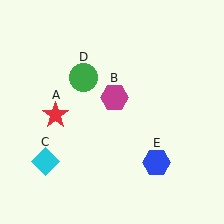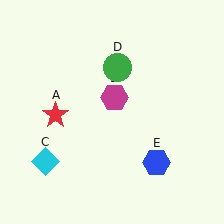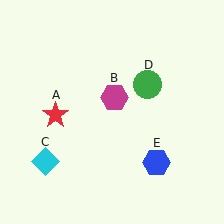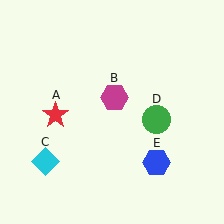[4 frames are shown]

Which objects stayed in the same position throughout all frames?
Red star (object A) and magenta hexagon (object B) and cyan diamond (object C) and blue hexagon (object E) remained stationary.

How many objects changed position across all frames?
1 object changed position: green circle (object D).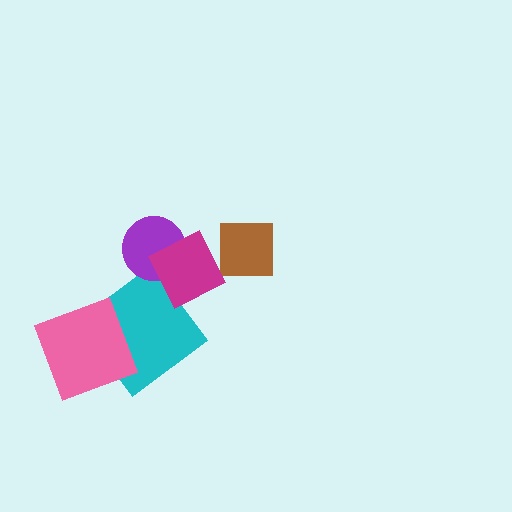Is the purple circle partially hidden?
Yes, it is partially covered by another shape.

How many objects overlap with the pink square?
1 object overlaps with the pink square.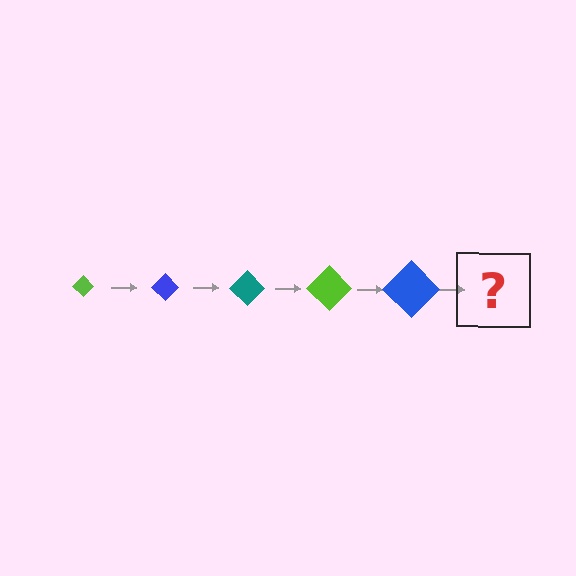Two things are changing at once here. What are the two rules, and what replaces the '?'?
The two rules are that the diamond grows larger each step and the color cycles through lime, blue, and teal. The '?' should be a teal diamond, larger than the previous one.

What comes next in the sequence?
The next element should be a teal diamond, larger than the previous one.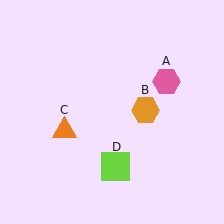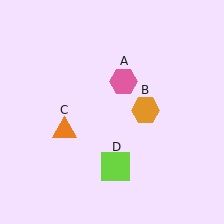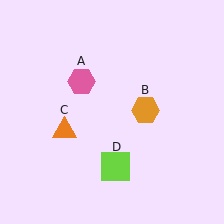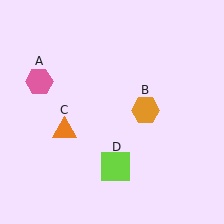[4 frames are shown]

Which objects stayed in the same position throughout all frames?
Orange hexagon (object B) and orange triangle (object C) and lime square (object D) remained stationary.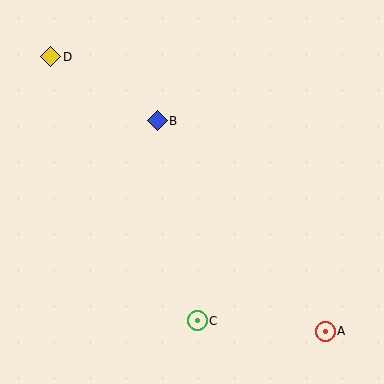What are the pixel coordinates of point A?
Point A is at (325, 331).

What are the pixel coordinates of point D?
Point D is at (51, 57).